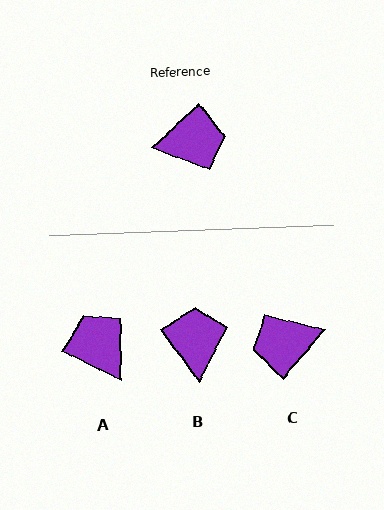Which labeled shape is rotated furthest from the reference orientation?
C, about 173 degrees away.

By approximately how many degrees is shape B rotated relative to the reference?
Approximately 83 degrees counter-clockwise.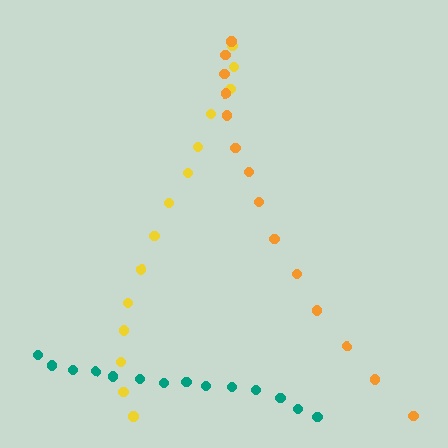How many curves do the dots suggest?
There are 3 distinct paths.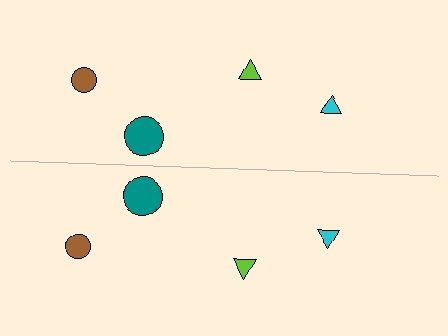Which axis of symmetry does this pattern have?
The pattern has a horizontal axis of symmetry running through the center of the image.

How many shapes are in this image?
There are 8 shapes in this image.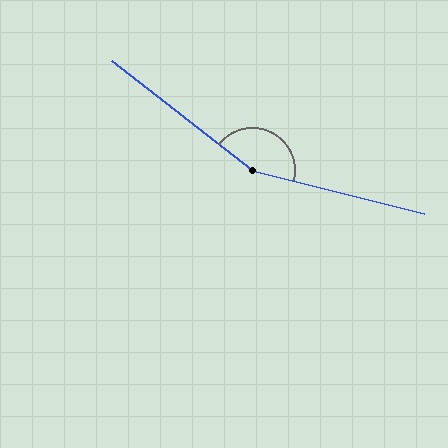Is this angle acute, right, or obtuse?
It is obtuse.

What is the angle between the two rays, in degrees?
Approximately 156 degrees.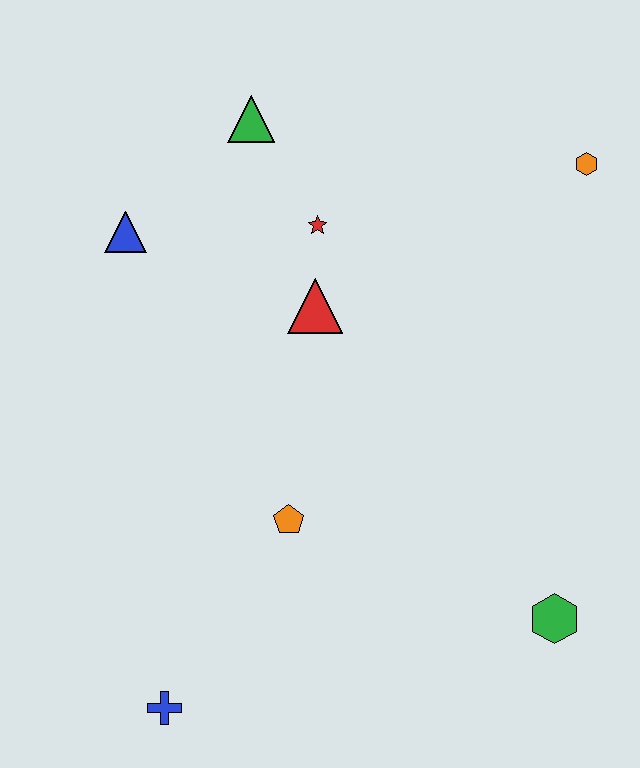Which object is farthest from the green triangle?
The blue cross is farthest from the green triangle.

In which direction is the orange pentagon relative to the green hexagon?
The orange pentagon is to the left of the green hexagon.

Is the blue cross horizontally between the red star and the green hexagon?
No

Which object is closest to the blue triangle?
The green triangle is closest to the blue triangle.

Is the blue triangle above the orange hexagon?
No